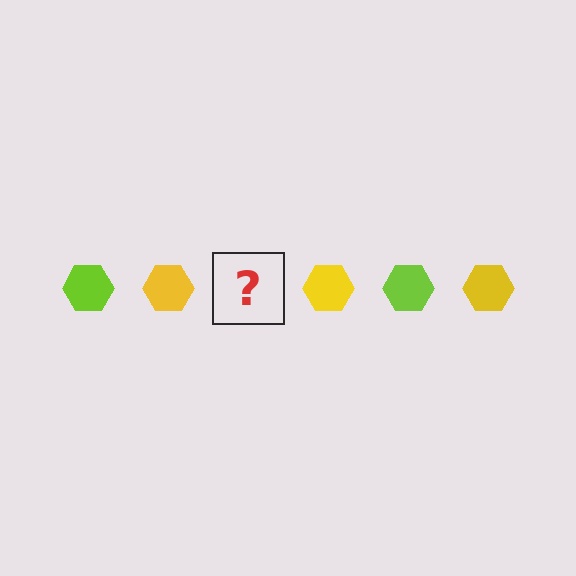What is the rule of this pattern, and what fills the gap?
The rule is that the pattern cycles through lime, yellow hexagons. The gap should be filled with a lime hexagon.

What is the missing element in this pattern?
The missing element is a lime hexagon.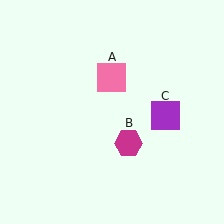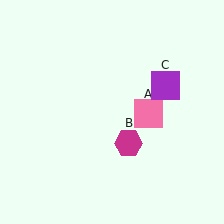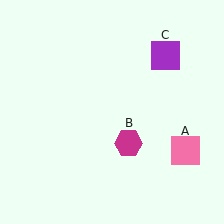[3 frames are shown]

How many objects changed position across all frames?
2 objects changed position: pink square (object A), purple square (object C).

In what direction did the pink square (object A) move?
The pink square (object A) moved down and to the right.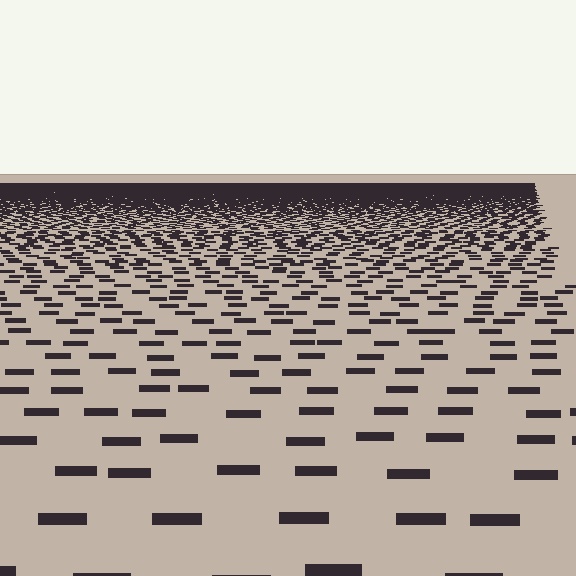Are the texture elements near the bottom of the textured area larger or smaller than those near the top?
Larger. Near the bottom, elements are closer to the viewer and appear at a bigger on-screen size.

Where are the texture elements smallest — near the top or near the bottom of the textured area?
Near the top.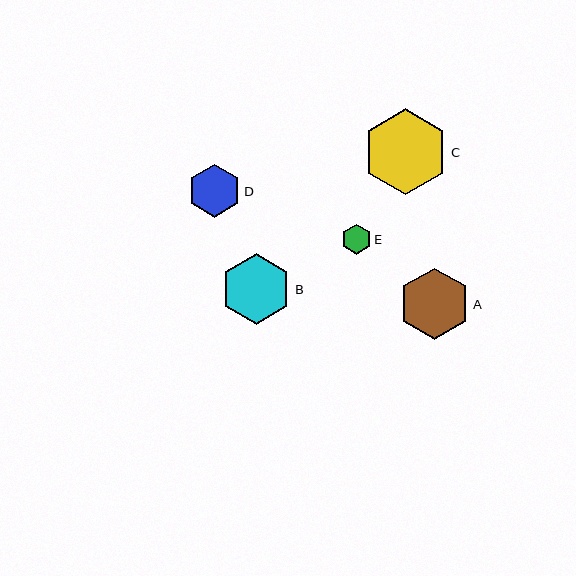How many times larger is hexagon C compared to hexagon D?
Hexagon C is approximately 1.6 times the size of hexagon D.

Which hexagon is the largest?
Hexagon C is the largest with a size of approximately 86 pixels.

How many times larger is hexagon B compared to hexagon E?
Hexagon B is approximately 2.4 times the size of hexagon E.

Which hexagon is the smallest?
Hexagon E is the smallest with a size of approximately 30 pixels.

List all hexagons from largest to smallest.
From largest to smallest: C, B, A, D, E.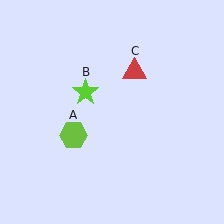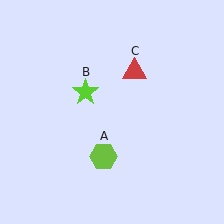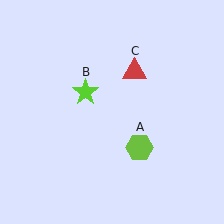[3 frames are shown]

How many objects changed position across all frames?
1 object changed position: lime hexagon (object A).